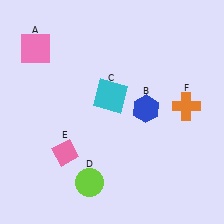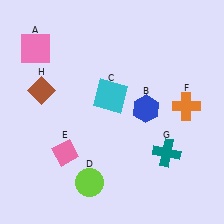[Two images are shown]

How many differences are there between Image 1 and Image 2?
There are 2 differences between the two images.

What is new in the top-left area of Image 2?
A brown diamond (H) was added in the top-left area of Image 2.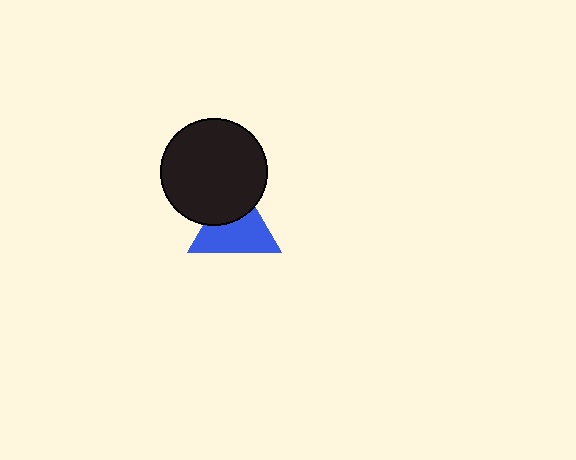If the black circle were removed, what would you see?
You would see the complete blue triangle.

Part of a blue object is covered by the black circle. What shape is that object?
It is a triangle.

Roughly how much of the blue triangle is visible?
About half of it is visible (roughly 64%).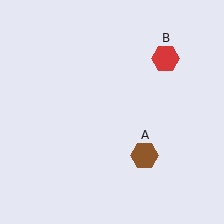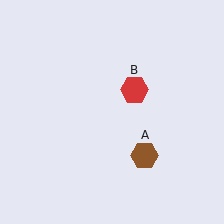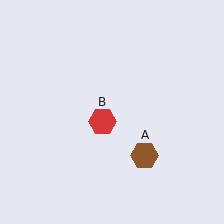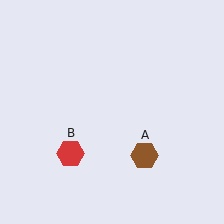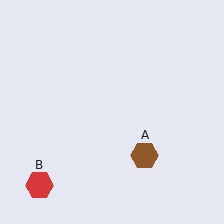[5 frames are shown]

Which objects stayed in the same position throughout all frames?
Brown hexagon (object A) remained stationary.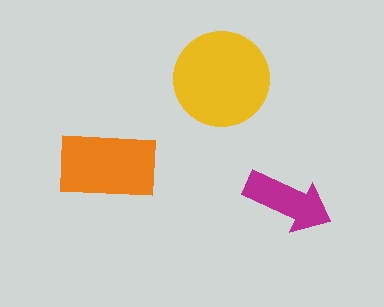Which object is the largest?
The yellow circle.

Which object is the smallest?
The magenta arrow.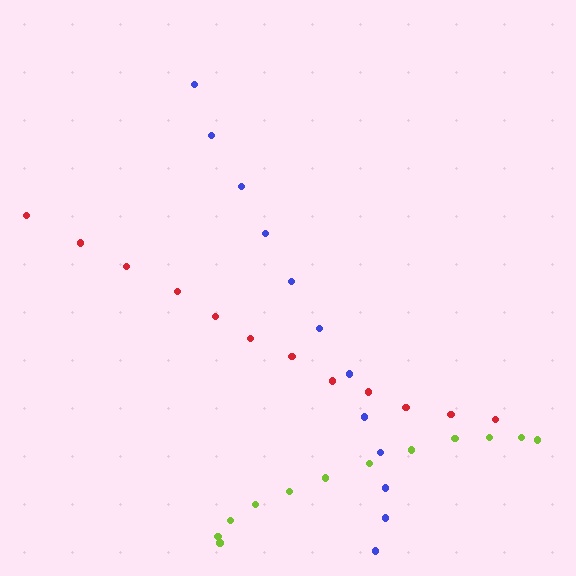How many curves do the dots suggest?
There are 3 distinct paths.